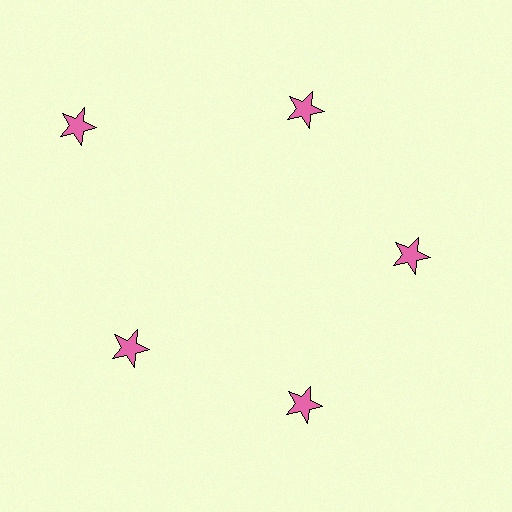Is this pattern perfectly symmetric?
No. The 5 pink stars are arranged in a ring, but one element near the 10 o'clock position is pushed outward from the center, breaking the 5-fold rotational symmetry.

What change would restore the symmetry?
The symmetry would be restored by moving it inward, back onto the ring so that all 5 stars sit at equal angles and equal distance from the center.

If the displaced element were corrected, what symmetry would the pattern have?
It would have 5-fold rotational symmetry — the pattern would map onto itself every 72 degrees.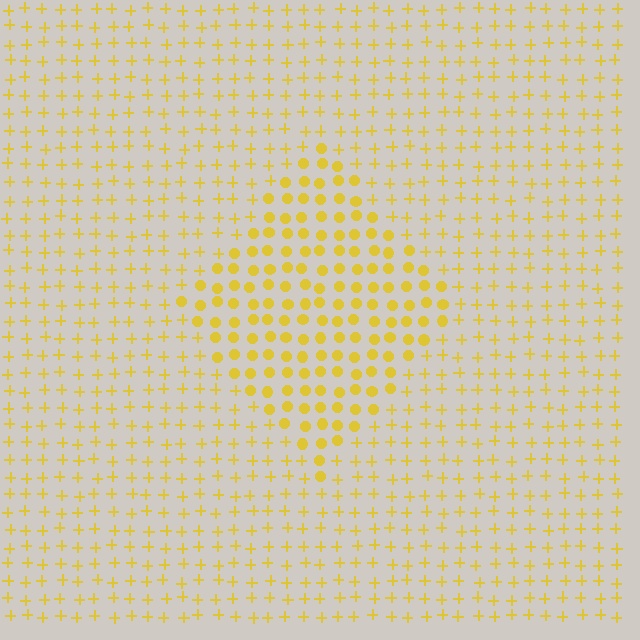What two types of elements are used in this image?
The image uses circles inside the diamond region and plus signs outside it.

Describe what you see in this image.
The image is filled with small yellow elements arranged in a uniform grid. A diamond-shaped region contains circles, while the surrounding area contains plus signs. The boundary is defined purely by the change in element shape.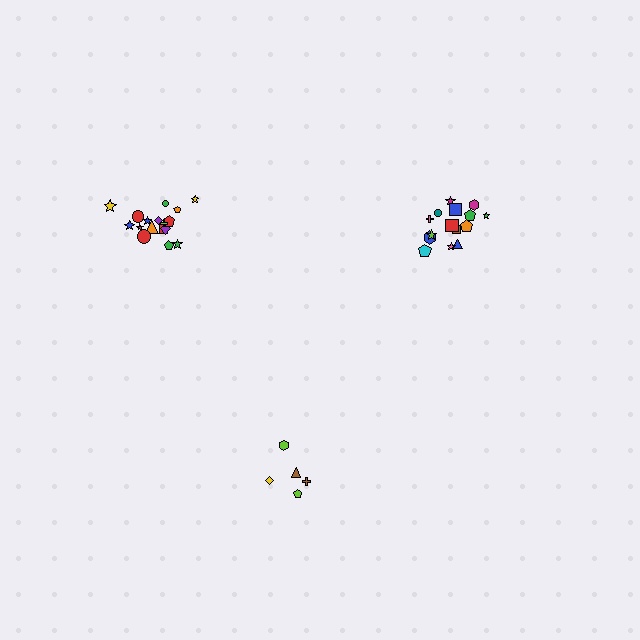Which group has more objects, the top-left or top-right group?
The top-left group.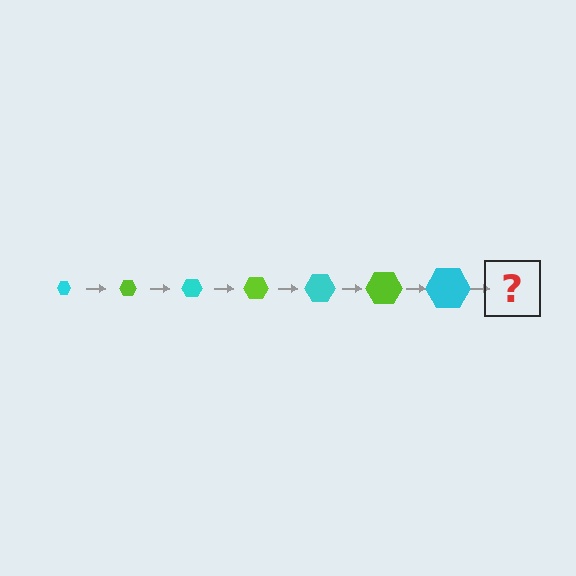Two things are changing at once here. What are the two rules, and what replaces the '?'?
The two rules are that the hexagon grows larger each step and the color cycles through cyan and lime. The '?' should be a lime hexagon, larger than the previous one.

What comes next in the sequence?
The next element should be a lime hexagon, larger than the previous one.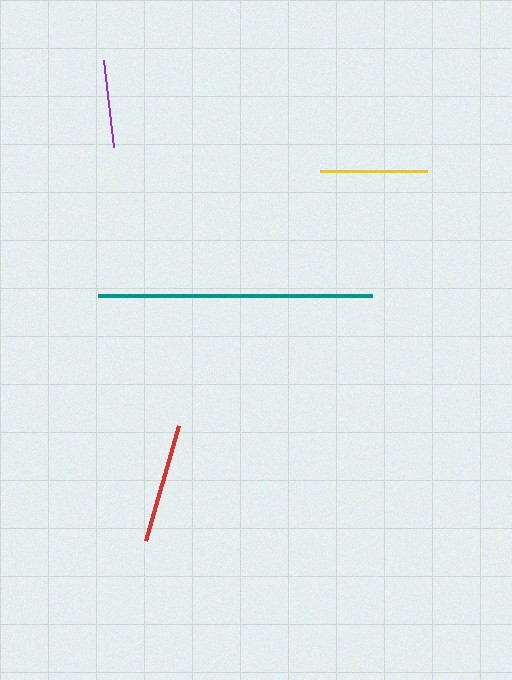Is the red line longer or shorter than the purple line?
The red line is longer than the purple line.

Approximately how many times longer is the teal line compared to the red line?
The teal line is approximately 2.3 times the length of the red line.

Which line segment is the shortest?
The purple line is the shortest at approximately 87 pixels.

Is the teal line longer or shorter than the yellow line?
The teal line is longer than the yellow line.